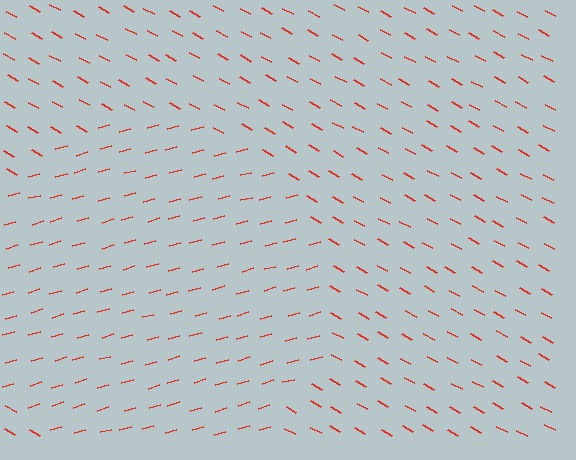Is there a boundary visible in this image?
Yes, there is a texture boundary formed by a change in line orientation.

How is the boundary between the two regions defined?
The boundary is defined purely by a change in line orientation (approximately 45 degrees difference). All lines are the same color and thickness.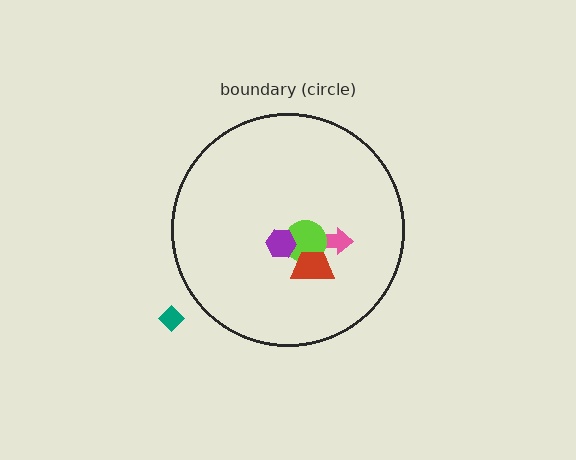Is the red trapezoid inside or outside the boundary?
Inside.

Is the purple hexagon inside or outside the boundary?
Inside.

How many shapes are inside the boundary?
4 inside, 1 outside.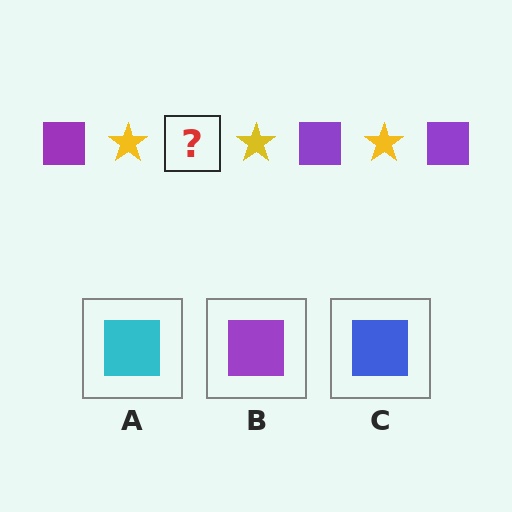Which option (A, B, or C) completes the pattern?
B.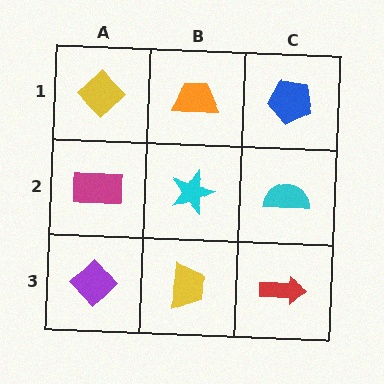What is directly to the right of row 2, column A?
A cyan star.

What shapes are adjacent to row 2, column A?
A yellow diamond (row 1, column A), a purple diamond (row 3, column A), a cyan star (row 2, column B).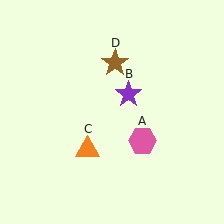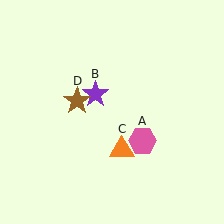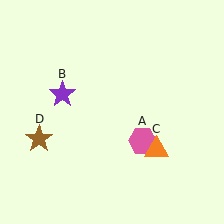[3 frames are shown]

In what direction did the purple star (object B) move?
The purple star (object B) moved left.